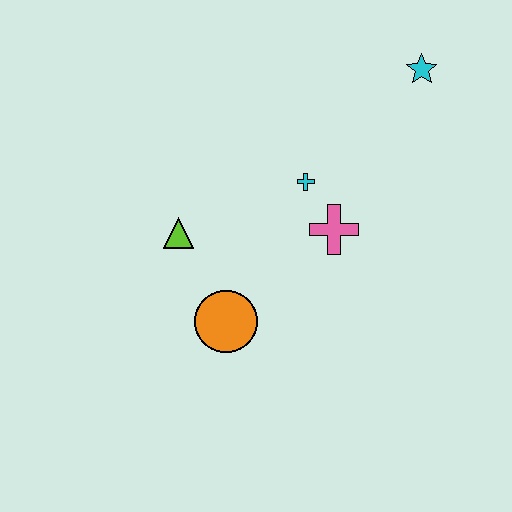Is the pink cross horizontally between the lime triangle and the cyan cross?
No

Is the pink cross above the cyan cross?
No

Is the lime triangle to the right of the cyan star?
No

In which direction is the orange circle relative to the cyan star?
The orange circle is below the cyan star.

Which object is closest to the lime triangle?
The orange circle is closest to the lime triangle.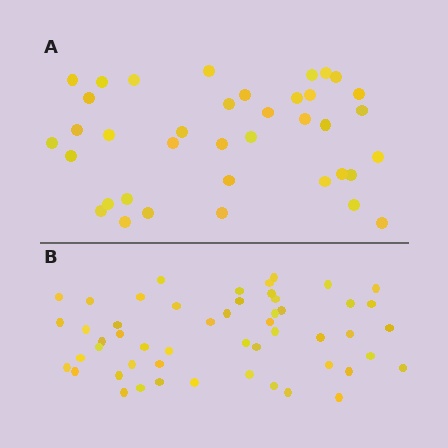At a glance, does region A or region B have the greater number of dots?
Region B (the bottom region) has more dots.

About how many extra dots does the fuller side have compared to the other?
Region B has approximately 15 more dots than region A.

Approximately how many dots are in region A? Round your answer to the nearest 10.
About 40 dots. (The exact count is 38, which rounds to 40.)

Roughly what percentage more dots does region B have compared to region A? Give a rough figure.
About 35% more.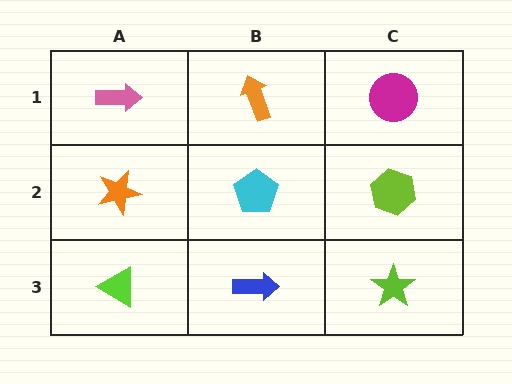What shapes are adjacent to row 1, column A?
An orange star (row 2, column A), an orange arrow (row 1, column B).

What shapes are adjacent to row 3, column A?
An orange star (row 2, column A), a blue arrow (row 3, column B).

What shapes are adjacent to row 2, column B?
An orange arrow (row 1, column B), a blue arrow (row 3, column B), an orange star (row 2, column A), a lime hexagon (row 2, column C).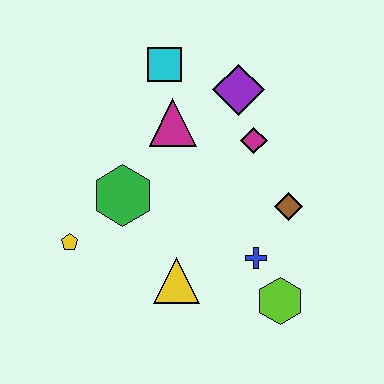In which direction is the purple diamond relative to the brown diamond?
The purple diamond is above the brown diamond.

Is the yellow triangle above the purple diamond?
No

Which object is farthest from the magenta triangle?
The lime hexagon is farthest from the magenta triangle.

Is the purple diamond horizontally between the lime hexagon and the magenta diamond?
No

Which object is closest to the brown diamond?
The blue cross is closest to the brown diamond.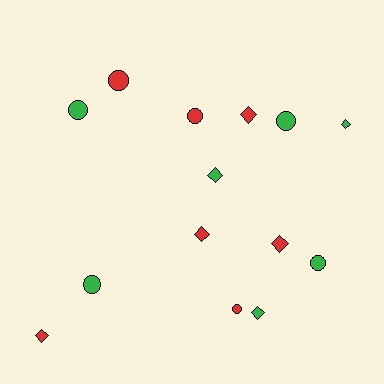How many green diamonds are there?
There are 3 green diamonds.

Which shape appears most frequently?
Circle, with 7 objects.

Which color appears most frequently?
Green, with 7 objects.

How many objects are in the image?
There are 14 objects.